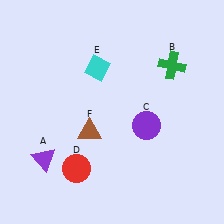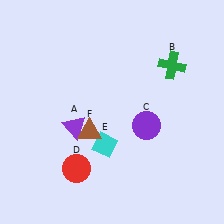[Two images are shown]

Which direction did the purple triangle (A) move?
The purple triangle (A) moved up.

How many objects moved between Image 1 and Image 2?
2 objects moved between the two images.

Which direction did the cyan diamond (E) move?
The cyan diamond (E) moved down.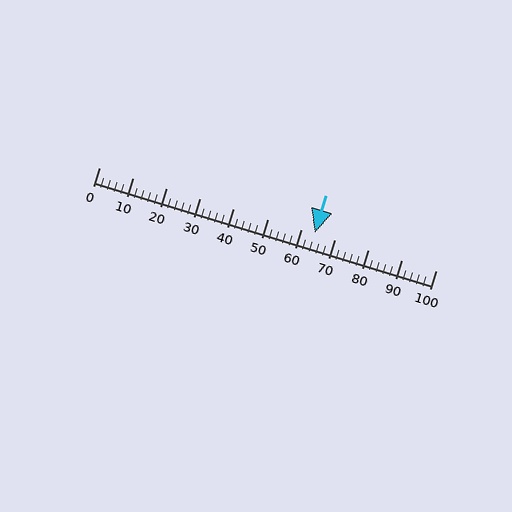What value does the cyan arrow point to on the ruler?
The cyan arrow points to approximately 64.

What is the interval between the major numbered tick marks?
The major tick marks are spaced 10 units apart.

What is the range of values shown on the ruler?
The ruler shows values from 0 to 100.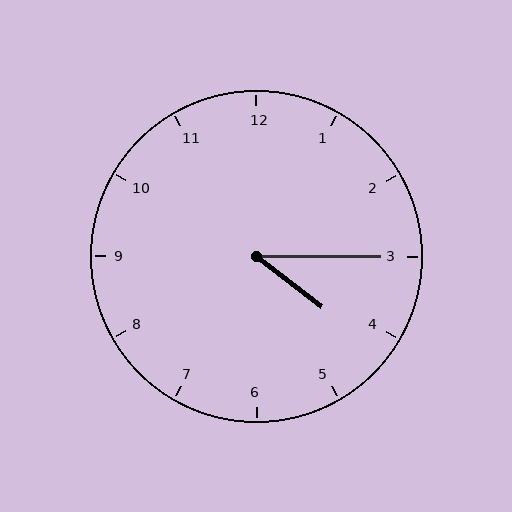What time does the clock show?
4:15.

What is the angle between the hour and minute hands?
Approximately 38 degrees.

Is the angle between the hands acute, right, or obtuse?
It is acute.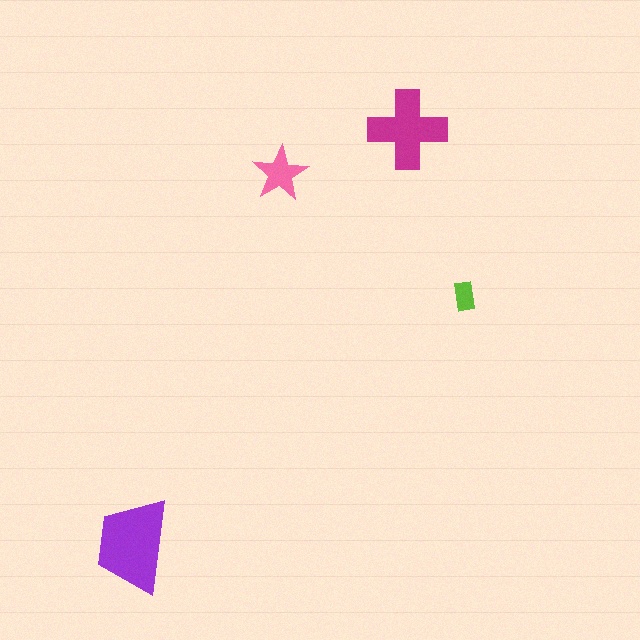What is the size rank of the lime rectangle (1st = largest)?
4th.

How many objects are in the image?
There are 4 objects in the image.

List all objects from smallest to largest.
The lime rectangle, the pink star, the magenta cross, the purple trapezoid.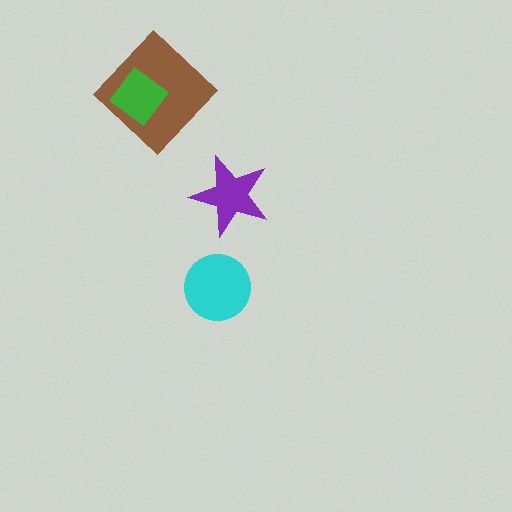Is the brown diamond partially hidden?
Yes, it is partially covered by another shape.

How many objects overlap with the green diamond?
1 object overlaps with the green diamond.